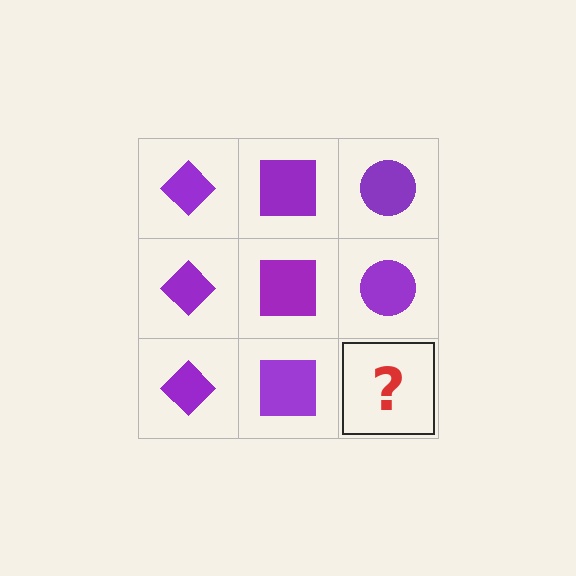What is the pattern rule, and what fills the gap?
The rule is that each column has a consistent shape. The gap should be filled with a purple circle.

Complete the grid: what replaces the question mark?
The question mark should be replaced with a purple circle.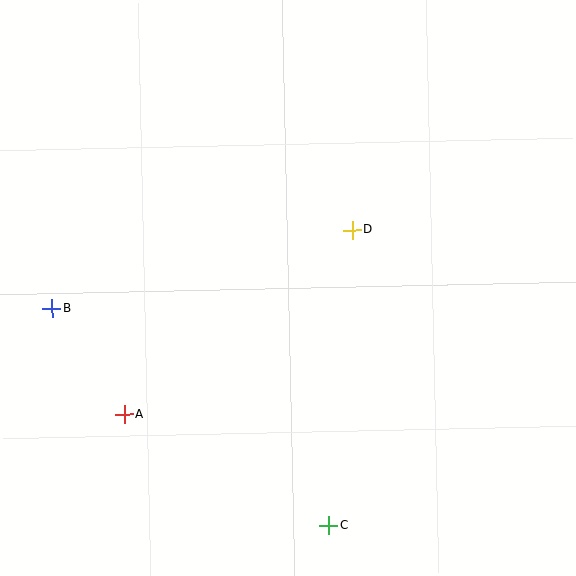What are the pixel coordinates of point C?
Point C is at (329, 525).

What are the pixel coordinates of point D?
Point D is at (352, 230).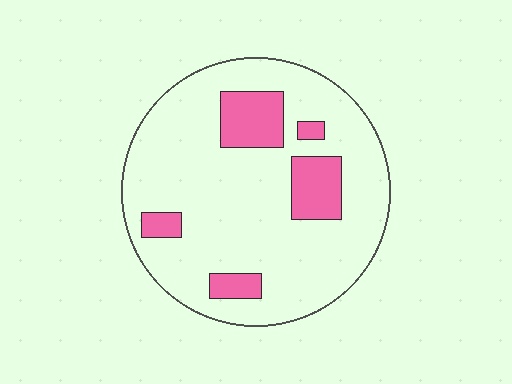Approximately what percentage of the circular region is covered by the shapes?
Approximately 15%.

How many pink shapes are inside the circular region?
5.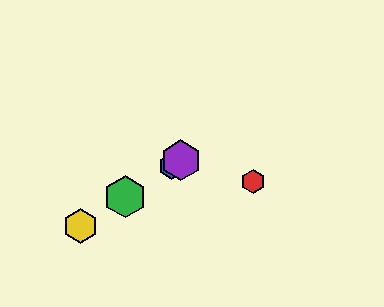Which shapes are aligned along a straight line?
The blue hexagon, the green hexagon, the yellow hexagon, the purple hexagon are aligned along a straight line.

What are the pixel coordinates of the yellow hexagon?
The yellow hexagon is at (80, 226).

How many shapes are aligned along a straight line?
4 shapes (the blue hexagon, the green hexagon, the yellow hexagon, the purple hexagon) are aligned along a straight line.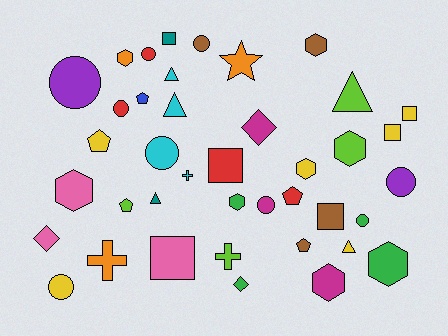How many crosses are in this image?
There are 3 crosses.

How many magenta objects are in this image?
There are 3 magenta objects.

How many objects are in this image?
There are 40 objects.